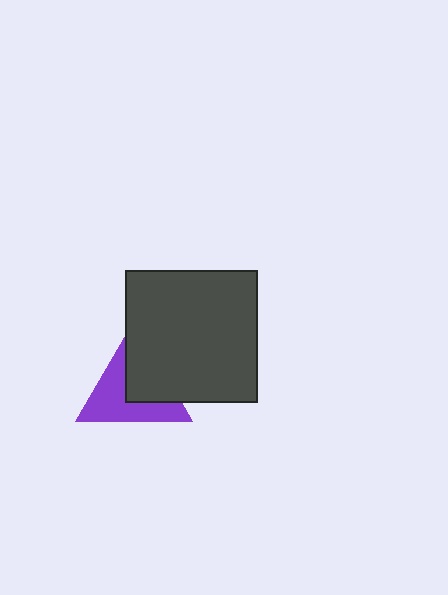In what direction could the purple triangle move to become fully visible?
The purple triangle could move toward the lower-left. That would shift it out from behind the dark gray square entirely.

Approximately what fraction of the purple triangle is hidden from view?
Roughly 45% of the purple triangle is hidden behind the dark gray square.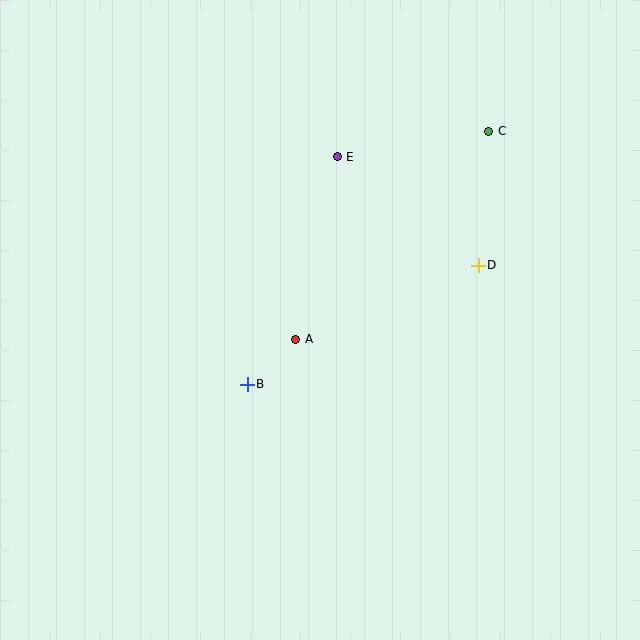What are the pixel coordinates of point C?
Point C is at (489, 131).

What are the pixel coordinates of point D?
Point D is at (478, 265).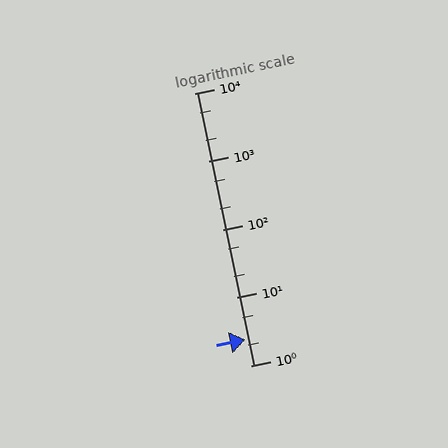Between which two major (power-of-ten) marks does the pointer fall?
The pointer is between 1 and 10.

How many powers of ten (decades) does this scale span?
The scale spans 4 decades, from 1 to 10000.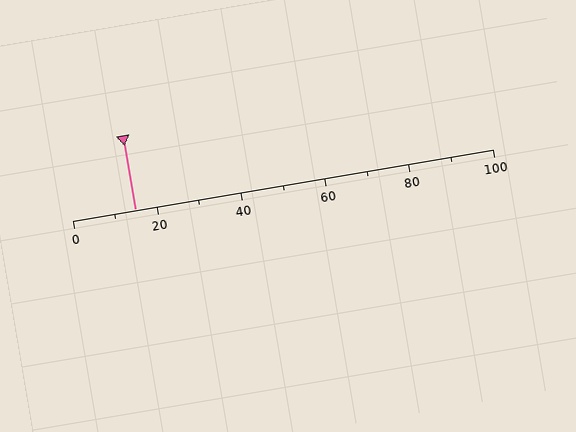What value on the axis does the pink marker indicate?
The marker indicates approximately 15.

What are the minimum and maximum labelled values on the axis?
The axis runs from 0 to 100.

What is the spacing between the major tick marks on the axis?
The major ticks are spaced 20 apart.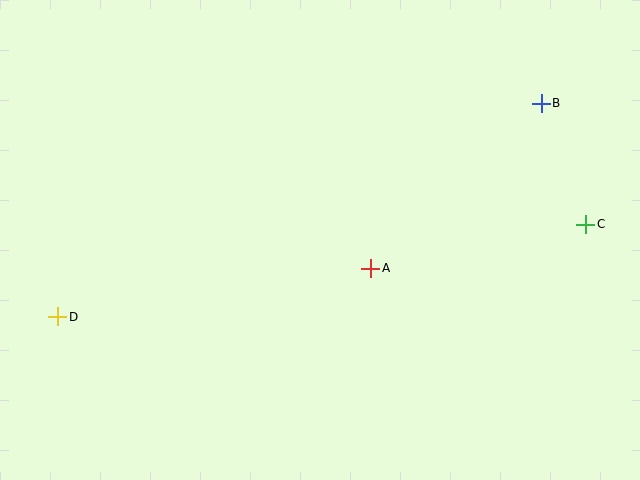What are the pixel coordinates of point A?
Point A is at (371, 268).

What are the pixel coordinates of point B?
Point B is at (541, 103).